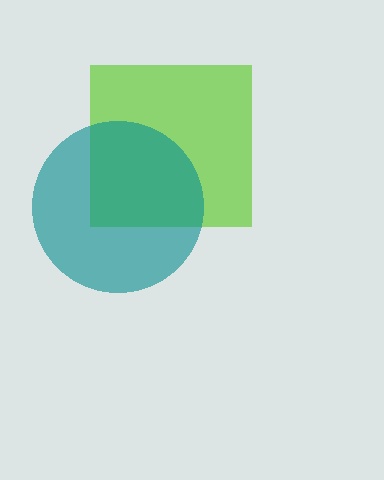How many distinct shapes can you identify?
There are 2 distinct shapes: a lime square, a teal circle.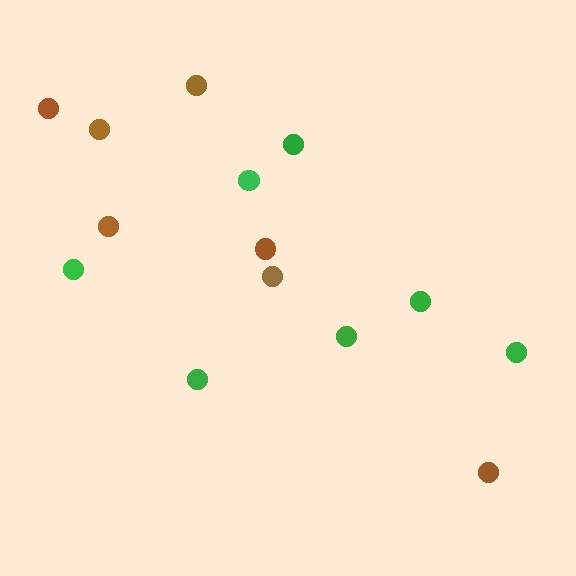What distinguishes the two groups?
There are 2 groups: one group of brown circles (7) and one group of green circles (7).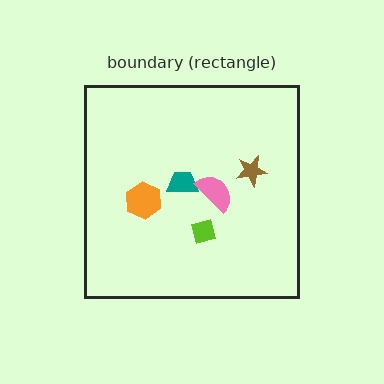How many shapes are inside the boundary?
5 inside, 0 outside.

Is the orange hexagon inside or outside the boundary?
Inside.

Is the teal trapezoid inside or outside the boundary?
Inside.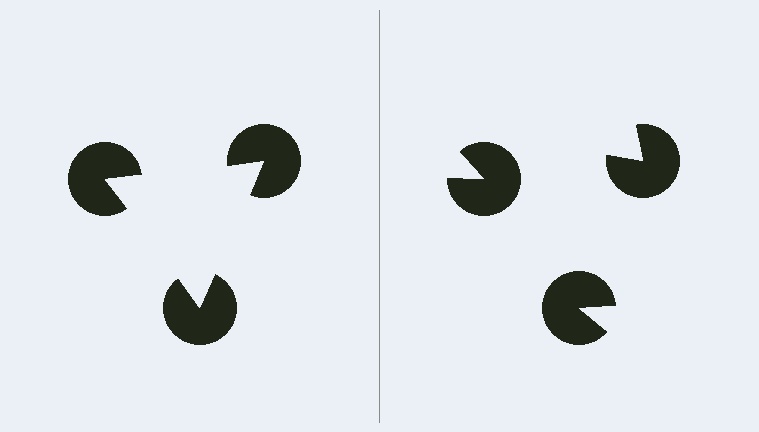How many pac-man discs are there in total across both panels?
6 — 3 on each side.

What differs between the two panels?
The pac-man discs are positioned identically on both sides; only the wedge orientations differ. On the left they align to a triangle; on the right they are misaligned.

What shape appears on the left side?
An illusory triangle.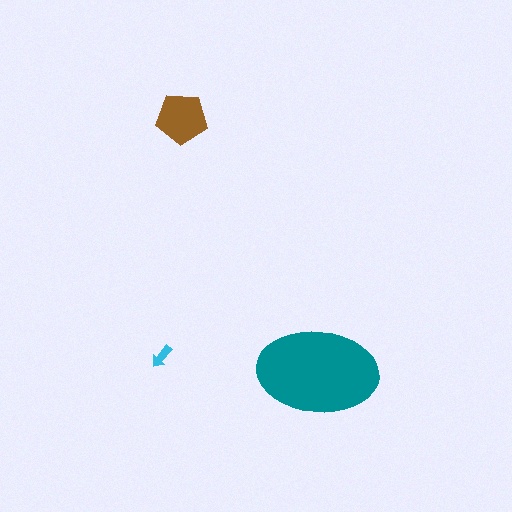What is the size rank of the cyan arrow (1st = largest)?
3rd.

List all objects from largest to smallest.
The teal ellipse, the brown pentagon, the cyan arrow.